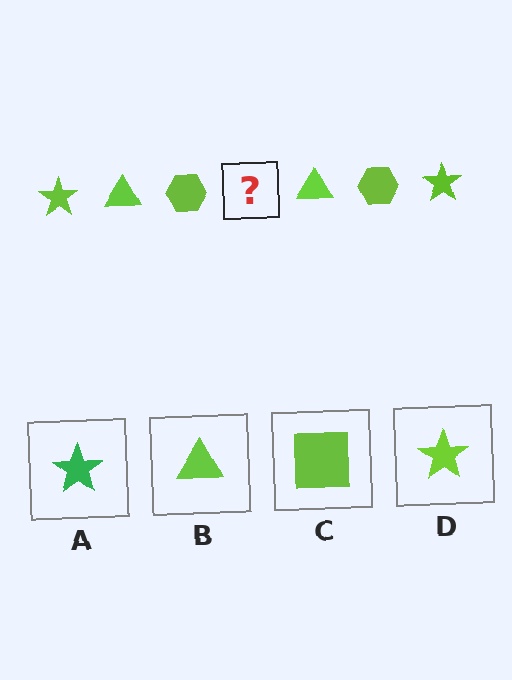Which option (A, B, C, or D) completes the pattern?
D.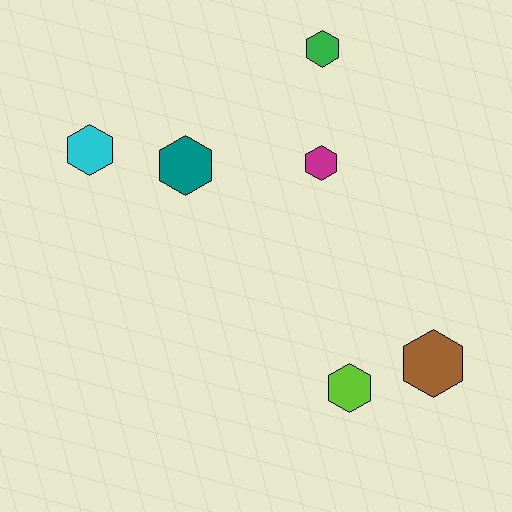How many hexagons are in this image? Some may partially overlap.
There are 6 hexagons.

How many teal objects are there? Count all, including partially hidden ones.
There is 1 teal object.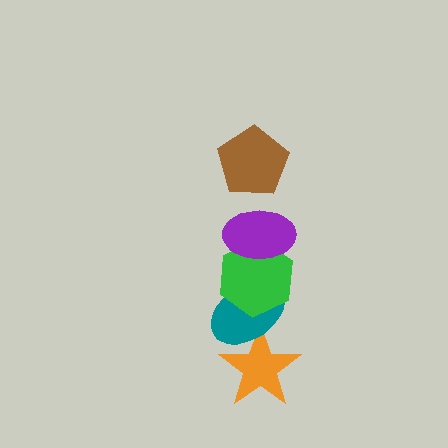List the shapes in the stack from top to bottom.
From top to bottom: the brown pentagon, the purple ellipse, the green hexagon, the teal ellipse, the orange star.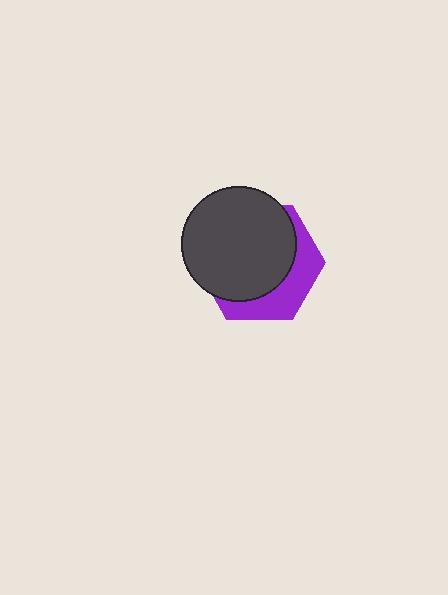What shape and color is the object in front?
The object in front is a dark gray circle.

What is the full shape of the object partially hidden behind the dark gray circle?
The partially hidden object is a purple hexagon.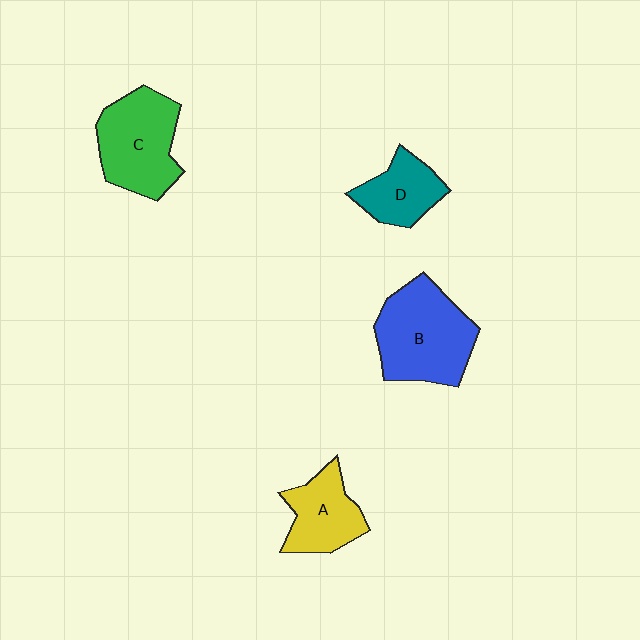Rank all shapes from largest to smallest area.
From largest to smallest: B (blue), C (green), A (yellow), D (teal).